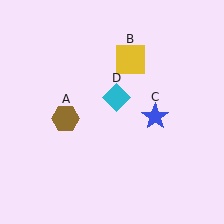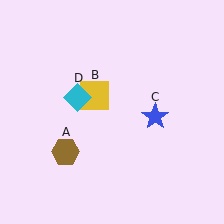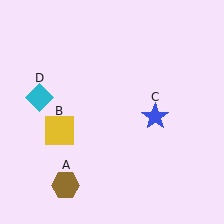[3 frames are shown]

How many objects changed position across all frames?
3 objects changed position: brown hexagon (object A), yellow square (object B), cyan diamond (object D).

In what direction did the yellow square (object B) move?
The yellow square (object B) moved down and to the left.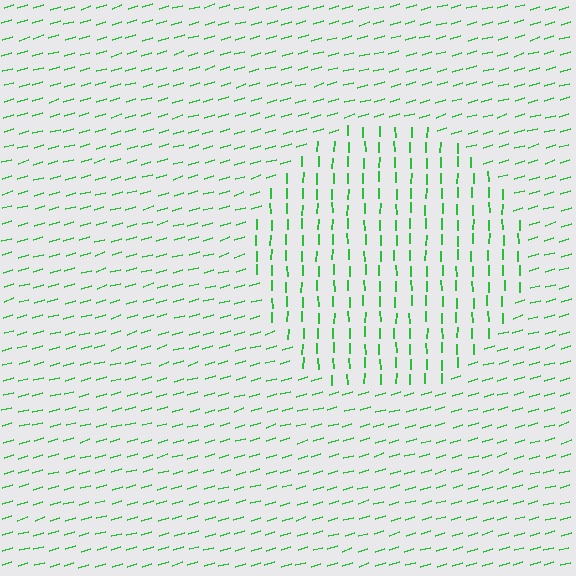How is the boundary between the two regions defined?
The boundary is defined purely by a change in line orientation (approximately 73 degrees difference). All lines are the same color and thickness.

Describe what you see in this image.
The image is filled with small green line segments. A circle region in the image has lines oriented differently from the surrounding lines, creating a visible texture boundary.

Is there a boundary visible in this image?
Yes, there is a texture boundary formed by a change in line orientation.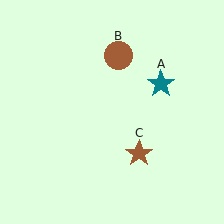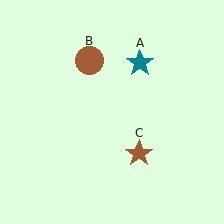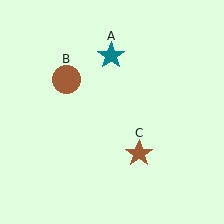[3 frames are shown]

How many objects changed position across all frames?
2 objects changed position: teal star (object A), brown circle (object B).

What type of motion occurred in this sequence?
The teal star (object A), brown circle (object B) rotated counterclockwise around the center of the scene.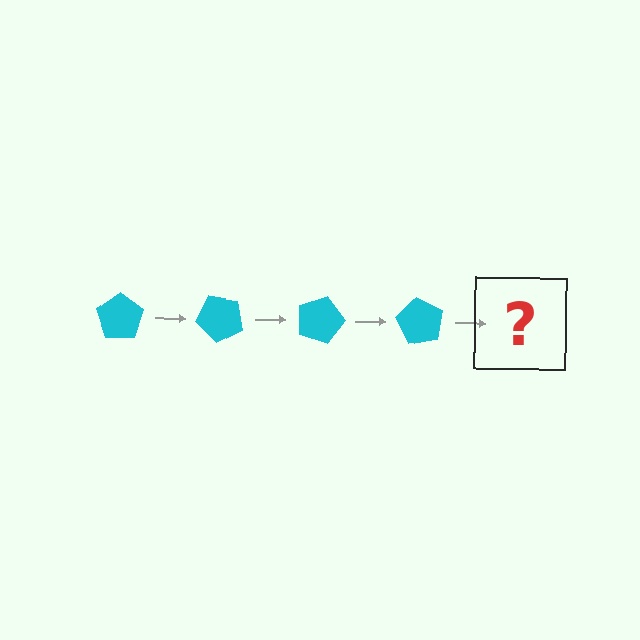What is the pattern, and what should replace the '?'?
The pattern is that the pentagon rotates 45 degrees each step. The '?' should be a cyan pentagon rotated 180 degrees.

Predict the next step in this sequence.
The next step is a cyan pentagon rotated 180 degrees.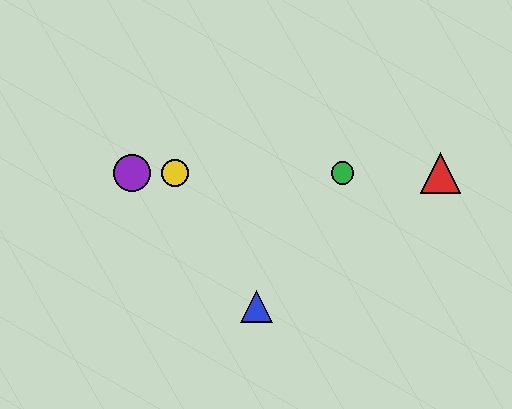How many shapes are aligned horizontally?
4 shapes (the red triangle, the green circle, the yellow circle, the purple circle) are aligned horizontally.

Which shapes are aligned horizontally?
The red triangle, the green circle, the yellow circle, the purple circle are aligned horizontally.